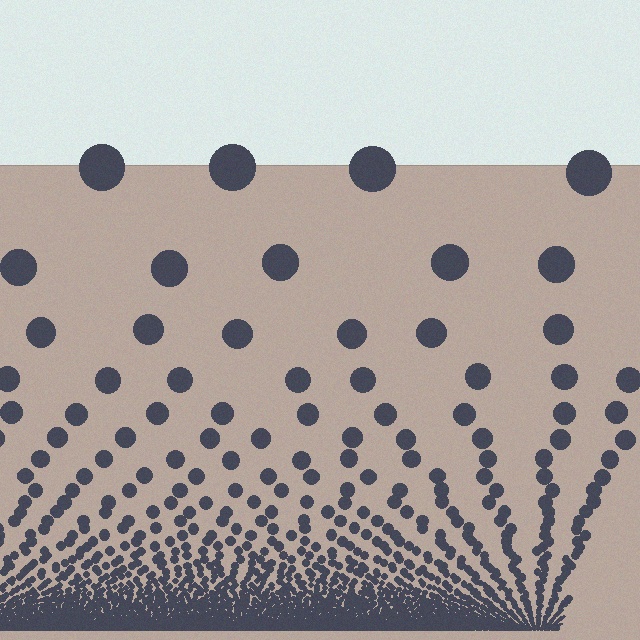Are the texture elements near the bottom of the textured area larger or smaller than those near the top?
Smaller. The gradient is inverted — elements near the bottom are smaller and denser.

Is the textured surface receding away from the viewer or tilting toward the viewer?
The surface appears to tilt toward the viewer. Texture elements get larger and sparser toward the top.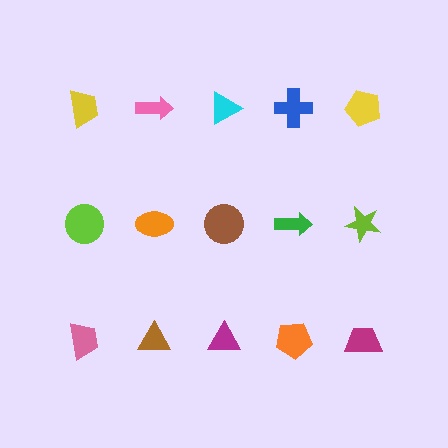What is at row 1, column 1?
A yellow trapezoid.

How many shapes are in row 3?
5 shapes.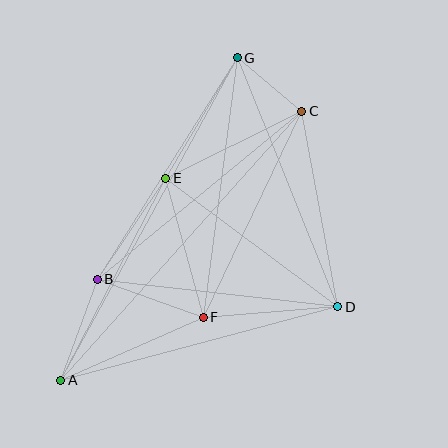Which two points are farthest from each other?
Points A and G are farthest from each other.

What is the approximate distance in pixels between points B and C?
The distance between B and C is approximately 265 pixels.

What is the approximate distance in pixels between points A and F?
The distance between A and F is approximately 156 pixels.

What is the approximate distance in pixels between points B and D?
The distance between B and D is approximately 242 pixels.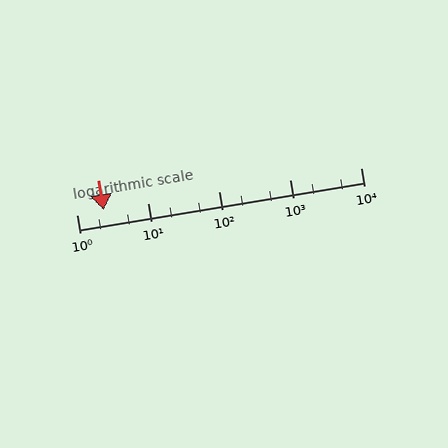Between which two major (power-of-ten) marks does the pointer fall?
The pointer is between 1 and 10.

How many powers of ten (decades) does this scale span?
The scale spans 4 decades, from 1 to 10000.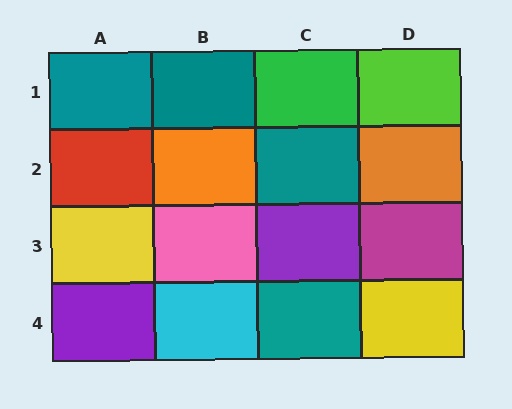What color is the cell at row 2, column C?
Teal.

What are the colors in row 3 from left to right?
Yellow, pink, purple, magenta.